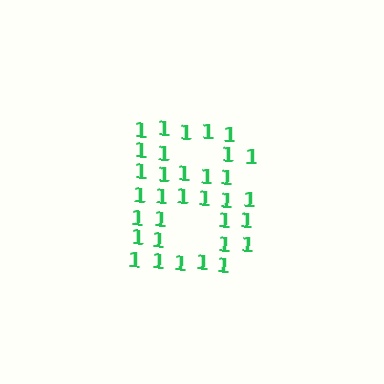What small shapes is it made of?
It is made of small digit 1's.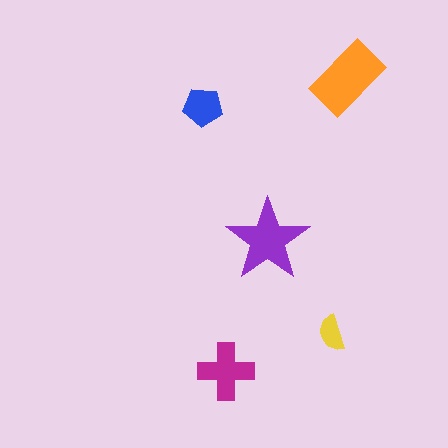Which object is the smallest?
The yellow semicircle.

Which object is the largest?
The orange rectangle.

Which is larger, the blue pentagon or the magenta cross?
The magenta cross.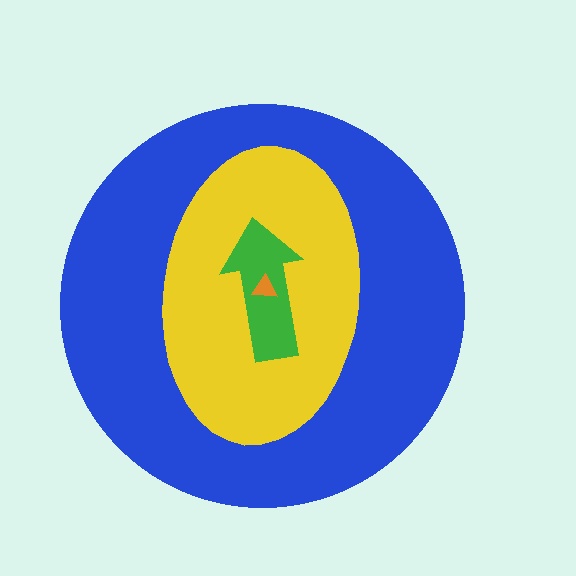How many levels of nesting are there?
4.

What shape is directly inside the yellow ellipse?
The green arrow.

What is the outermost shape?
The blue circle.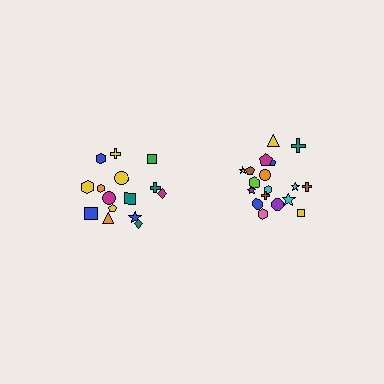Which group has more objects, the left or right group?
The right group.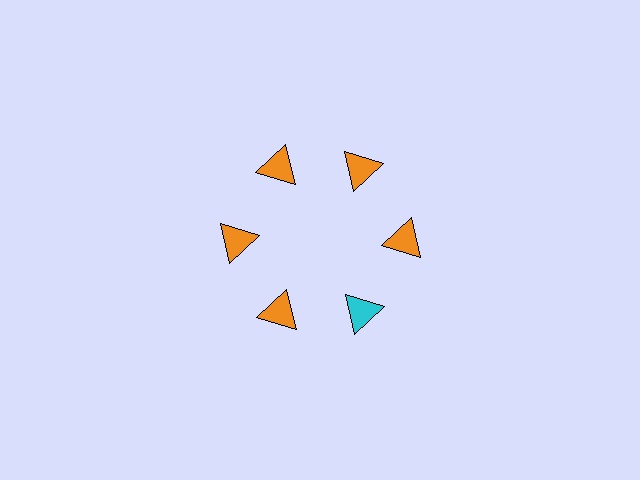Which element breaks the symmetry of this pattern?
The cyan triangle at roughly the 5 o'clock position breaks the symmetry. All other shapes are orange triangles.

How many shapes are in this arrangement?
There are 6 shapes arranged in a ring pattern.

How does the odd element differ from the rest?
It has a different color: cyan instead of orange.